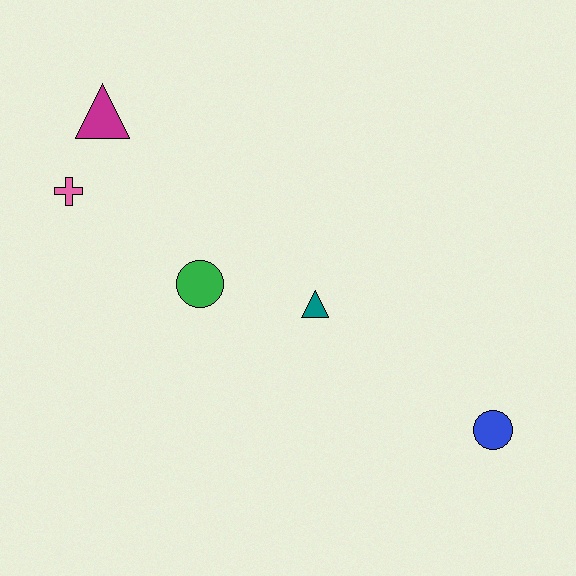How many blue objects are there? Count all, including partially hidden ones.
There is 1 blue object.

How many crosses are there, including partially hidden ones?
There is 1 cross.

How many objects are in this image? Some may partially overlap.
There are 5 objects.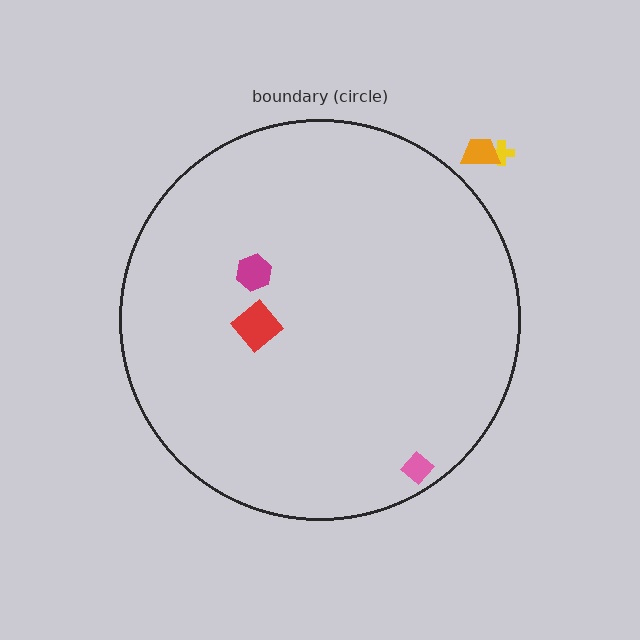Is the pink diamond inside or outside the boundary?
Inside.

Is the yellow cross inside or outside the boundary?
Outside.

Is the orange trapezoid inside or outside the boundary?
Outside.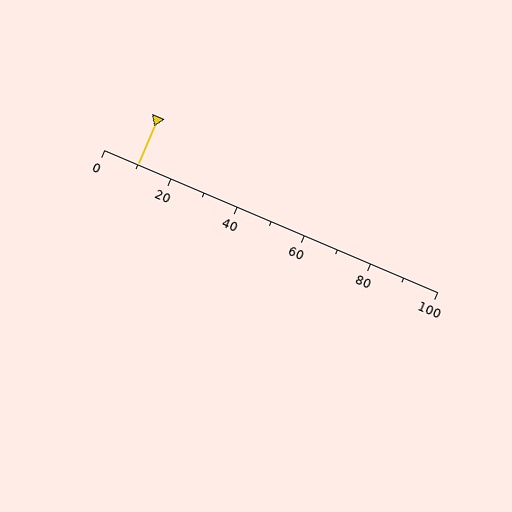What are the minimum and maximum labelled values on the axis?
The axis runs from 0 to 100.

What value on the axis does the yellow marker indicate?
The marker indicates approximately 10.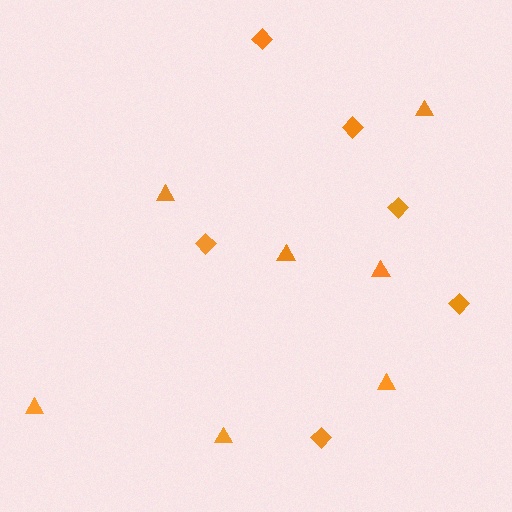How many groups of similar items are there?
There are 2 groups: one group of triangles (7) and one group of diamonds (6).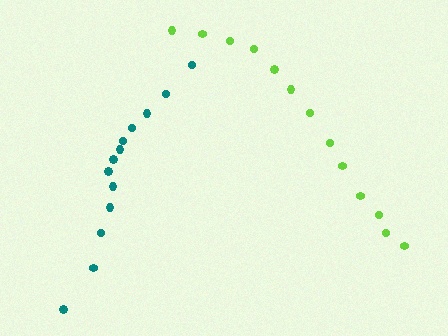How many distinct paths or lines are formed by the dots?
There are 2 distinct paths.